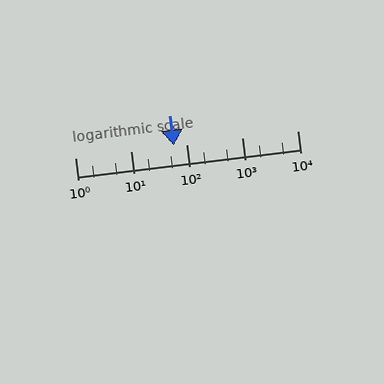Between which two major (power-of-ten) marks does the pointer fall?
The pointer is between 10 and 100.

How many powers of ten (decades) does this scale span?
The scale spans 4 decades, from 1 to 10000.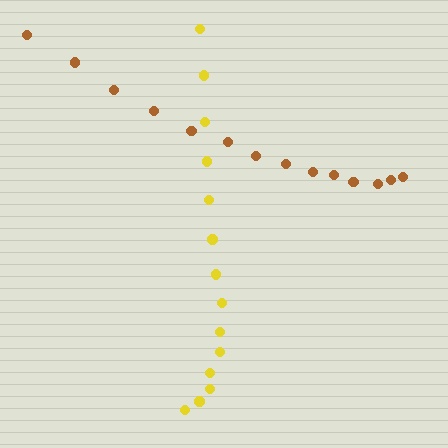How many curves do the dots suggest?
There are 2 distinct paths.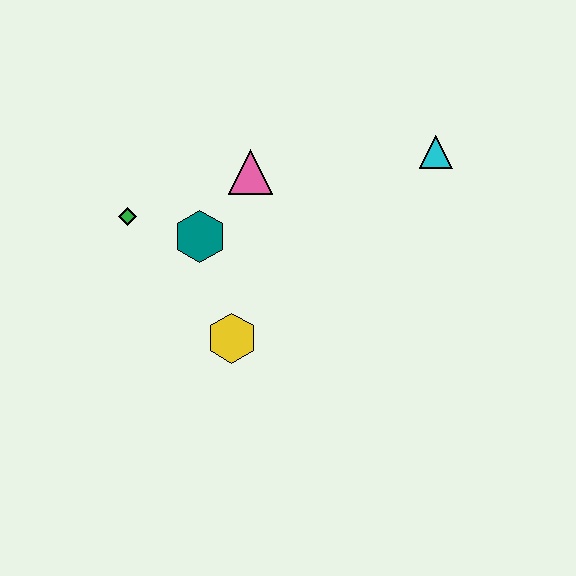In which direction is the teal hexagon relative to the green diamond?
The teal hexagon is to the right of the green diamond.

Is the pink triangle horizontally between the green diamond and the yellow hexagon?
No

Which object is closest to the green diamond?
The teal hexagon is closest to the green diamond.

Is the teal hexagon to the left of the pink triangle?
Yes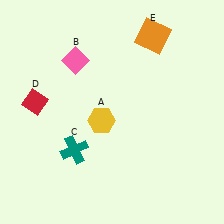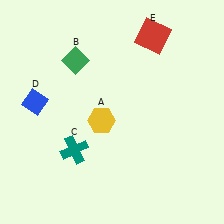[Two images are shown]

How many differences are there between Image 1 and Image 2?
There are 3 differences between the two images.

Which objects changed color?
B changed from pink to green. D changed from red to blue. E changed from orange to red.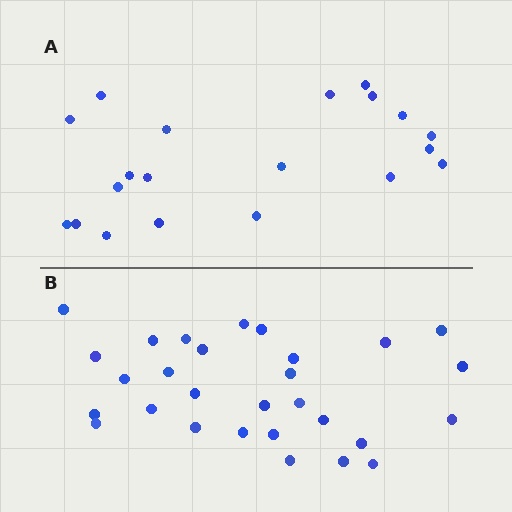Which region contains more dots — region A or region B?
Region B (the bottom region) has more dots.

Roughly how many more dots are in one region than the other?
Region B has roughly 8 or so more dots than region A.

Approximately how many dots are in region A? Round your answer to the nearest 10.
About 20 dots.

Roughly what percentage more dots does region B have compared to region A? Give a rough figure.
About 45% more.